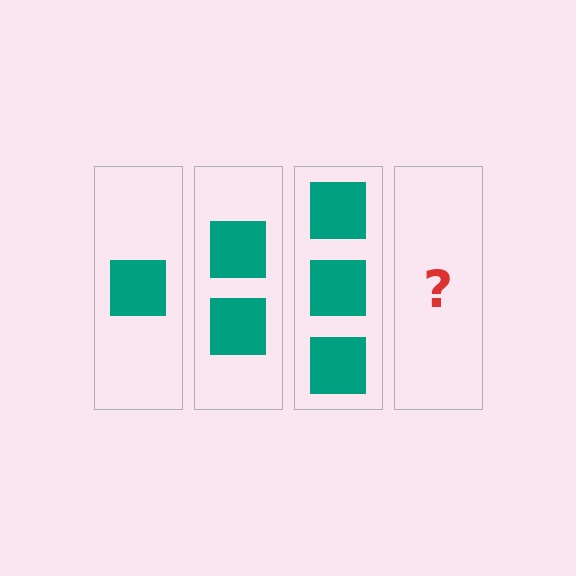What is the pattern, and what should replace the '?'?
The pattern is that each step adds one more square. The '?' should be 4 squares.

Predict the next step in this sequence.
The next step is 4 squares.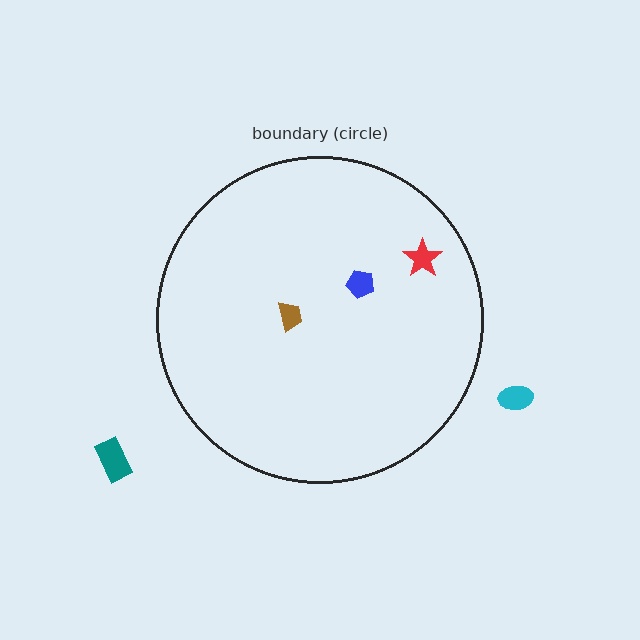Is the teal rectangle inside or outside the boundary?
Outside.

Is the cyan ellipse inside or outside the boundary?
Outside.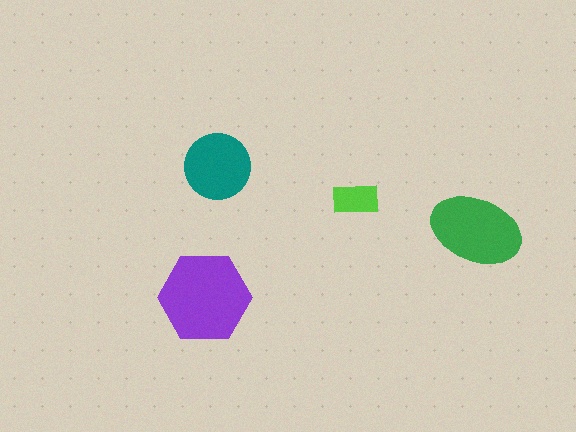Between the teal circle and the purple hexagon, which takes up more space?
The purple hexagon.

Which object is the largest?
The purple hexagon.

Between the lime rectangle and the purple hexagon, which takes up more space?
The purple hexagon.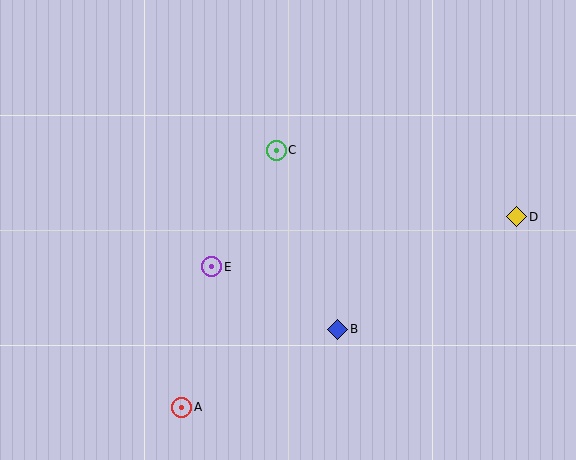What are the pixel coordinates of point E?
Point E is at (212, 267).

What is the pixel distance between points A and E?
The distance between A and E is 143 pixels.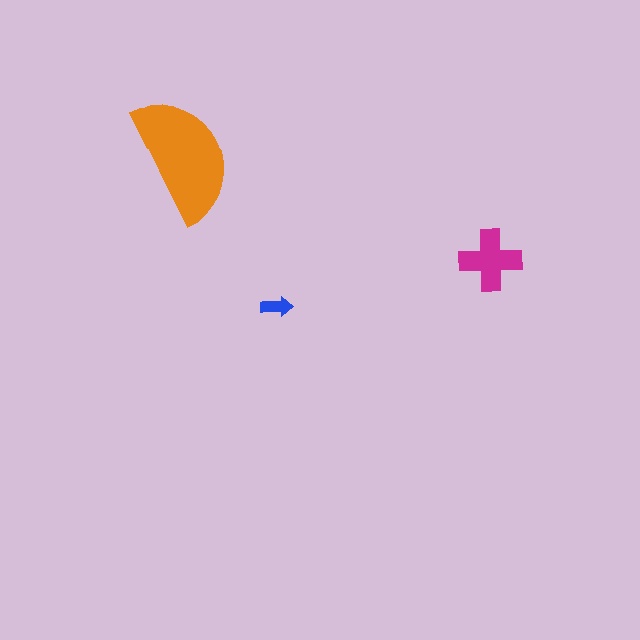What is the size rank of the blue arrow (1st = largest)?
3rd.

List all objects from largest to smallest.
The orange semicircle, the magenta cross, the blue arrow.